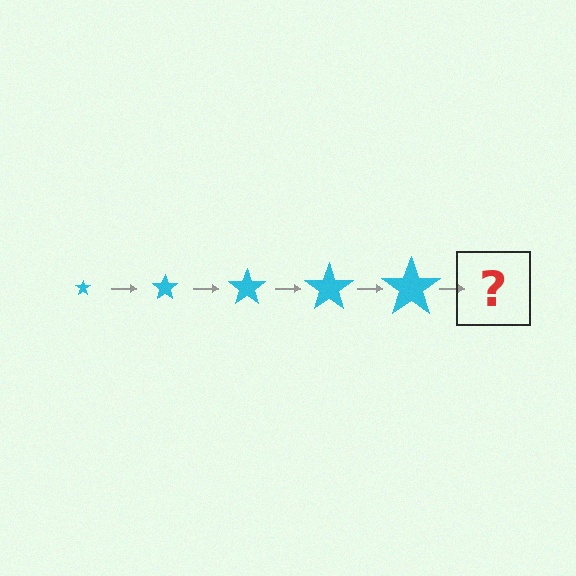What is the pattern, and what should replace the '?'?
The pattern is that the star gets progressively larger each step. The '?' should be a cyan star, larger than the previous one.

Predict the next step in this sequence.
The next step is a cyan star, larger than the previous one.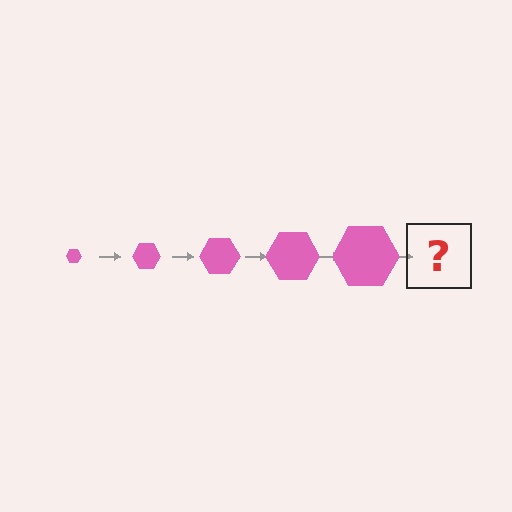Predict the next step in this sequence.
The next step is a pink hexagon, larger than the previous one.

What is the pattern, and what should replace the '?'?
The pattern is that the hexagon gets progressively larger each step. The '?' should be a pink hexagon, larger than the previous one.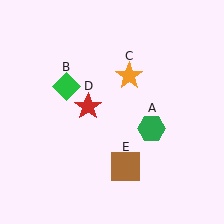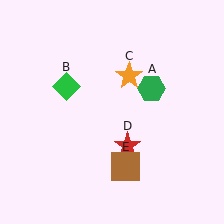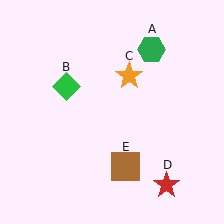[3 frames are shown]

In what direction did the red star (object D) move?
The red star (object D) moved down and to the right.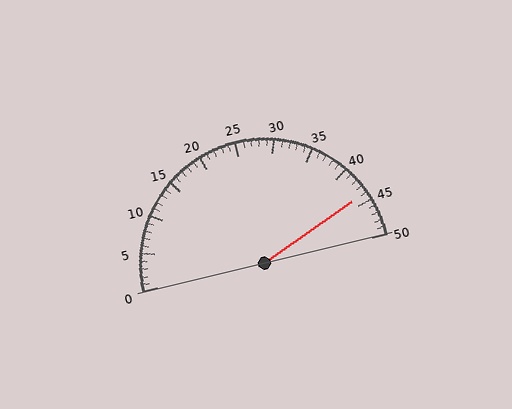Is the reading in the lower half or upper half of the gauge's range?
The reading is in the upper half of the range (0 to 50).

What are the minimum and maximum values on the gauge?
The gauge ranges from 0 to 50.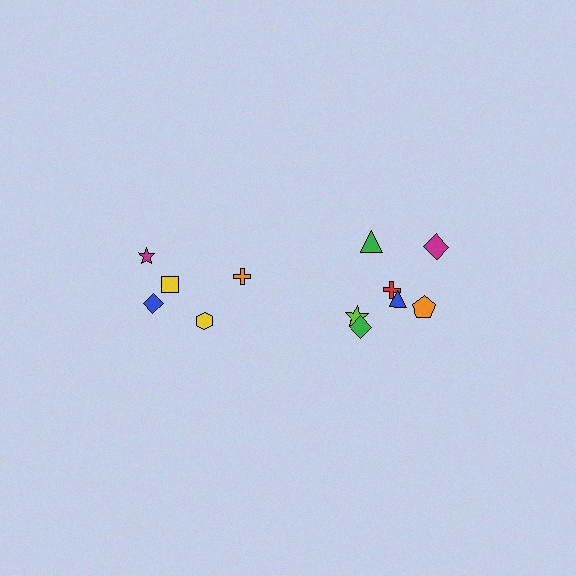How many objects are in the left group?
There are 5 objects.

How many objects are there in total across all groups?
There are 12 objects.